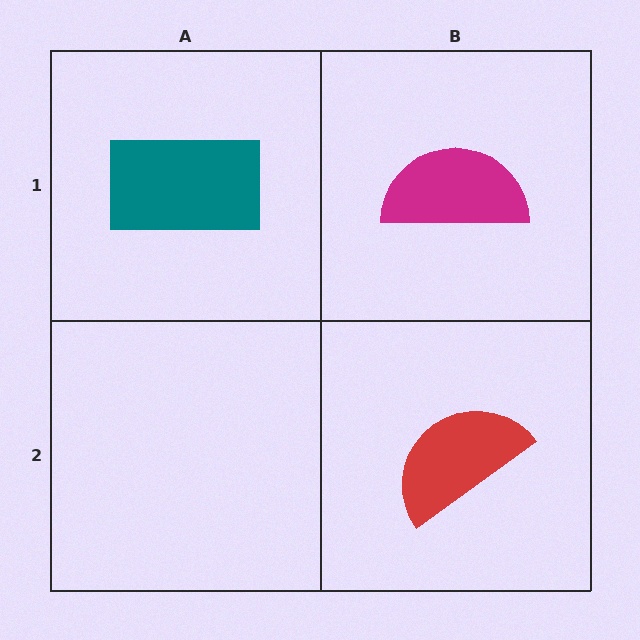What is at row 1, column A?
A teal rectangle.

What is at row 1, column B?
A magenta semicircle.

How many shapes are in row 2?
1 shape.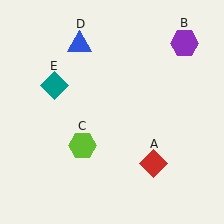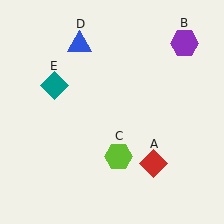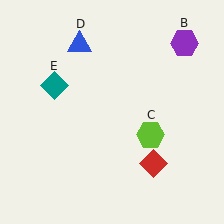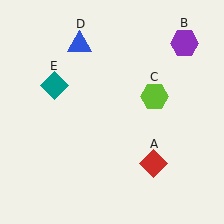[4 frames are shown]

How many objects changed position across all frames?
1 object changed position: lime hexagon (object C).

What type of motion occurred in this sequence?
The lime hexagon (object C) rotated counterclockwise around the center of the scene.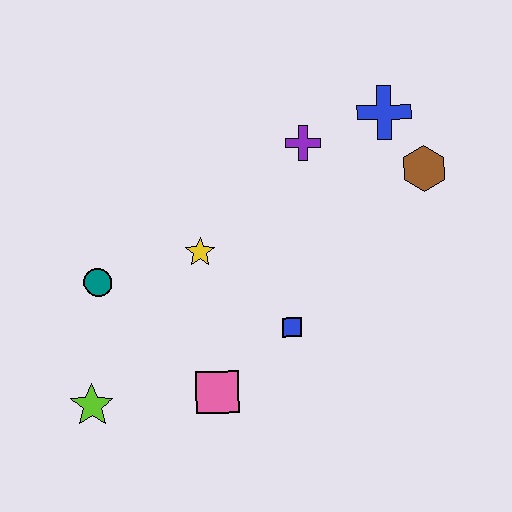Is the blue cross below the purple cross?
No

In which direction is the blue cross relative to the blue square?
The blue cross is above the blue square.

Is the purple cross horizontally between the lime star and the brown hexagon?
Yes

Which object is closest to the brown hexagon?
The blue cross is closest to the brown hexagon.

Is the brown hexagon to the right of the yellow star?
Yes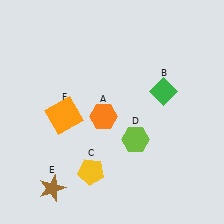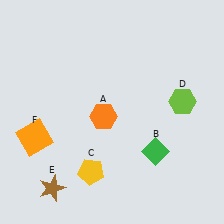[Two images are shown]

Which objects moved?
The objects that moved are: the green diamond (B), the lime hexagon (D), the orange square (F).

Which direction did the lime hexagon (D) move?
The lime hexagon (D) moved right.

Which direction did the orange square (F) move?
The orange square (F) moved left.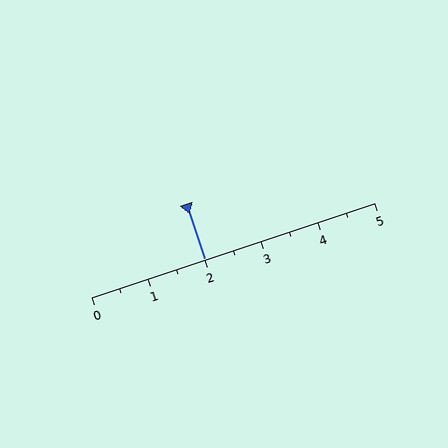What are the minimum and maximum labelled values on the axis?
The axis runs from 0 to 5.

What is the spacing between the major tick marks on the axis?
The major ticks are spaced 1 apart.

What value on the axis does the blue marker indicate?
The marker indicates approximately 2.